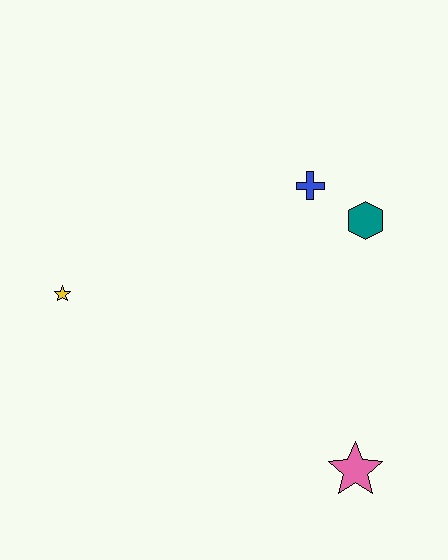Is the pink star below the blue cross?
Yes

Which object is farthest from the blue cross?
The pink star is farthest from the blue cross.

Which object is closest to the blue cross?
The teal hexagon is closest to the blue cross.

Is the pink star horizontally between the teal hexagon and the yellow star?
Yes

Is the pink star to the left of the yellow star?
No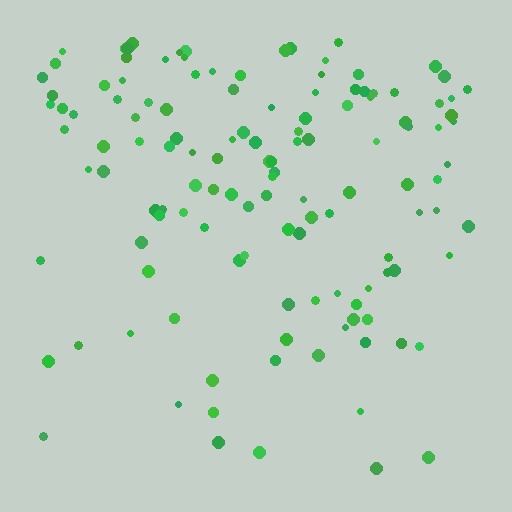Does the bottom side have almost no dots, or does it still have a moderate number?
Still a moderate number, just noticeably fewer than the top.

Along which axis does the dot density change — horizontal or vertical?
Vertical.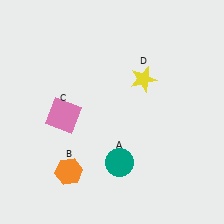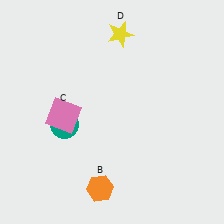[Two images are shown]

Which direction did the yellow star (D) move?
The yellow star (D) moved up.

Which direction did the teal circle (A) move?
The teal circle (A) moved left.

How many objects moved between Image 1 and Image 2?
3 objects moved between the two images.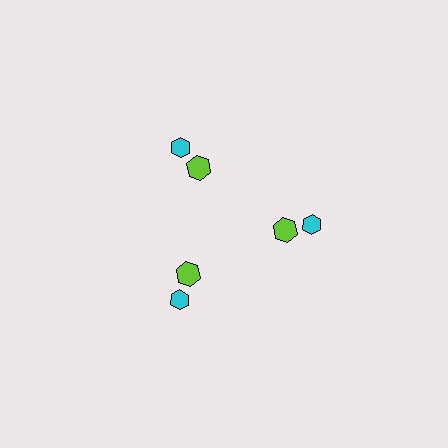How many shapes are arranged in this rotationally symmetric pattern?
There are 6 shapes, arranged in 3 groups of 2.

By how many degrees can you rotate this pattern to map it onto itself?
The pattern maps onto itself every 120 degrees of rotation.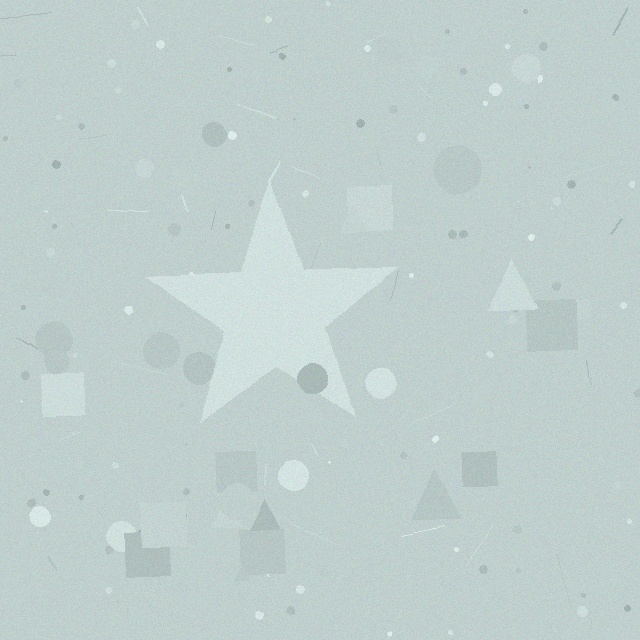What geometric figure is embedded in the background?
A star is embedded in the background.